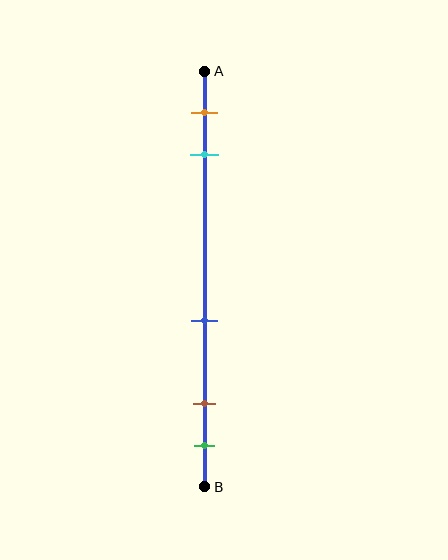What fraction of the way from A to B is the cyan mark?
The cyan mark is approximately 20% (0.2) of the way from A to B.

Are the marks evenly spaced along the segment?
No, the marks are not evenly spaced.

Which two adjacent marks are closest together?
The brown and green marks are the closest adjacent pair.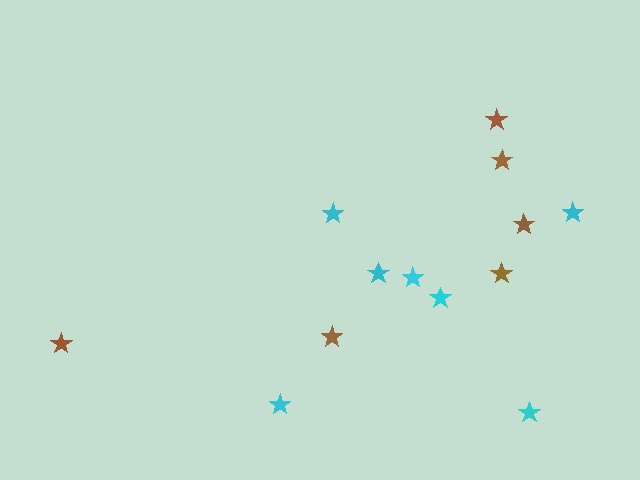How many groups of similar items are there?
There are 2 groups: one group of brown stars (6) and one group of cyan stars (7).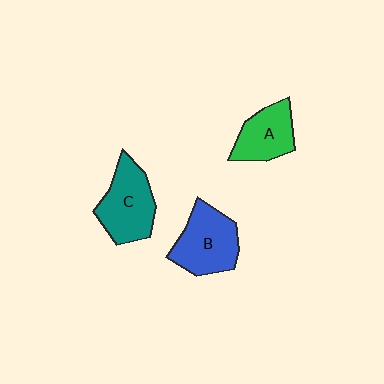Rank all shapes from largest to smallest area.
From largest to smallest: B (blue), C (teal), A (green).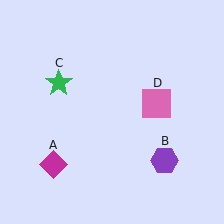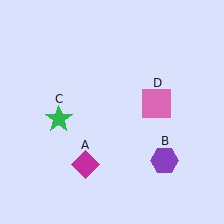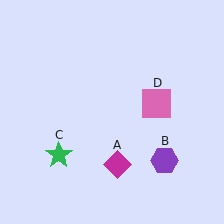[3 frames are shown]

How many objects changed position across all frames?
2 objects changed position: magenta diamond (object A), green star (object C).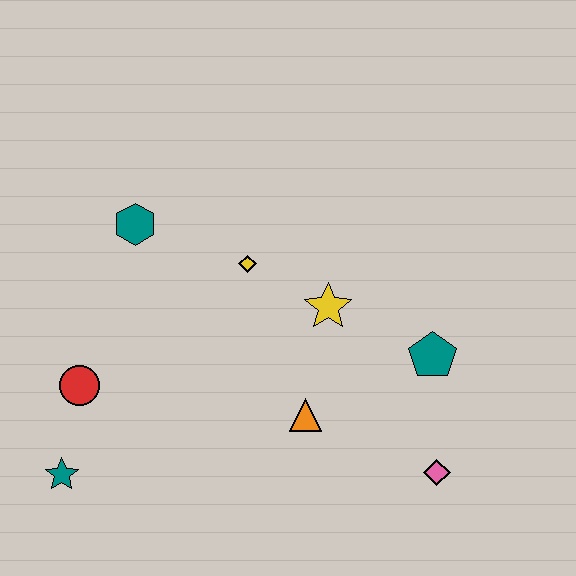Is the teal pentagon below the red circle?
No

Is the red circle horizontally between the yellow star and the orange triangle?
No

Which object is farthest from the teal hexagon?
The pink diamond is farthest from the teal hexagon.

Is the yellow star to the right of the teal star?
Yes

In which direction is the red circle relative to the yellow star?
The red circle is to the left of the yellow star.